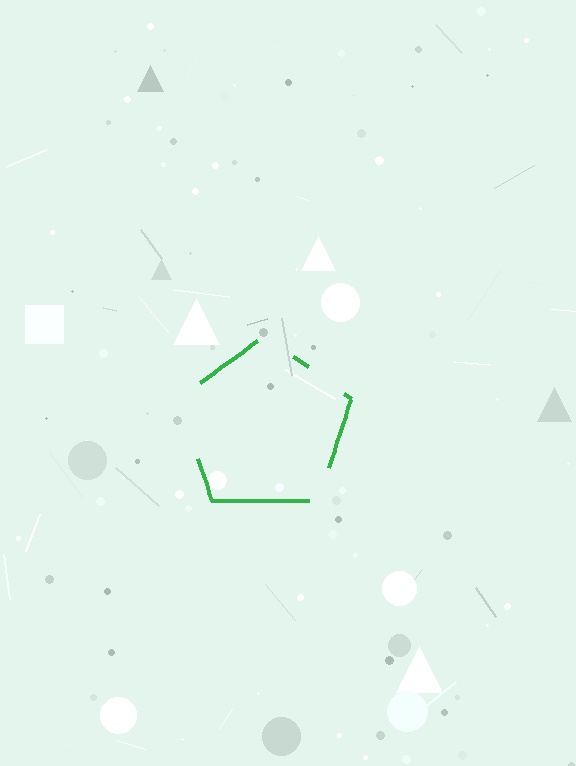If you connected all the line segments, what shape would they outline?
They would outline a pentagon.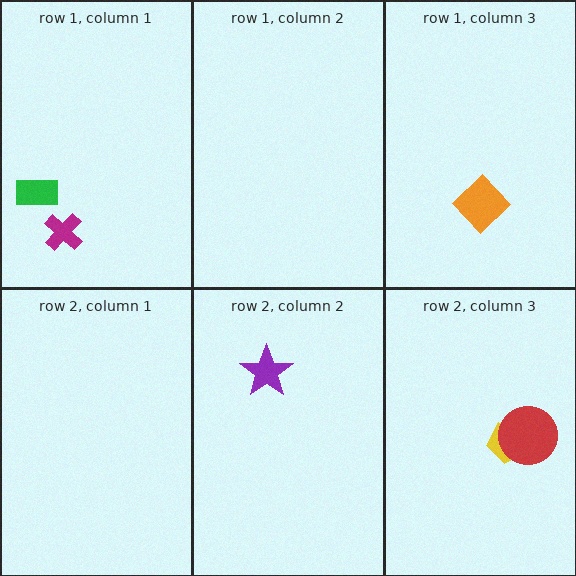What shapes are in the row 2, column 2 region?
The purple star.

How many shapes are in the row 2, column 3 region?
2.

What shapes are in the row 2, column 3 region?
The yellow pentagon, the red circle.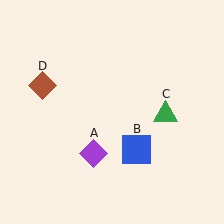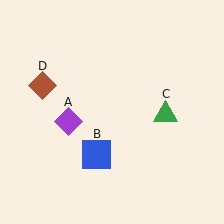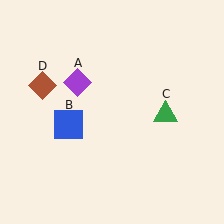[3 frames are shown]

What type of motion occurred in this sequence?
The purple diamond (object A), blue square (object B) rotated clockwise around the center of the scene.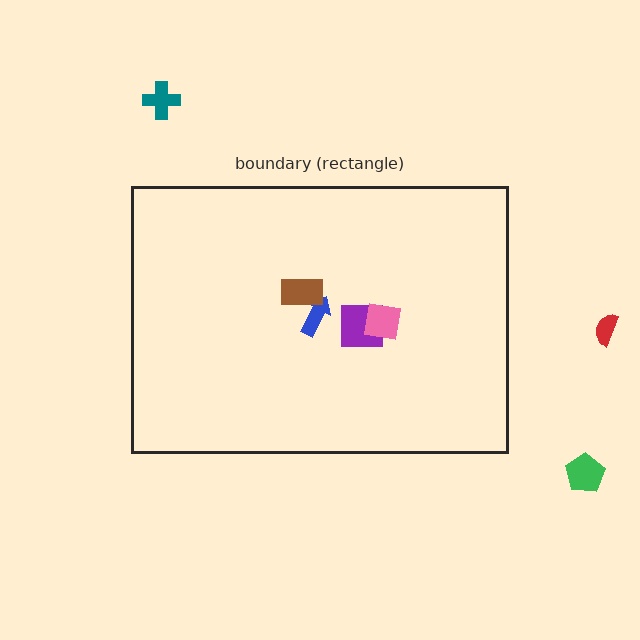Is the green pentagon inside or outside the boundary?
Outside.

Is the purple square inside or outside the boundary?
Inside.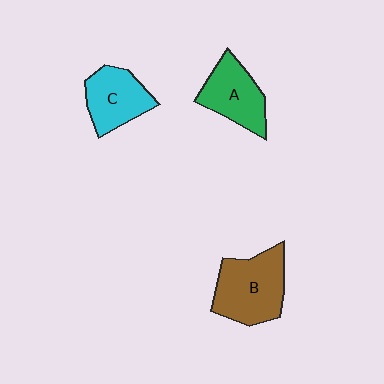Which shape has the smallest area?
Shape C (cyan).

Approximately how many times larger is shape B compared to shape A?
Approximately 1.3 times.